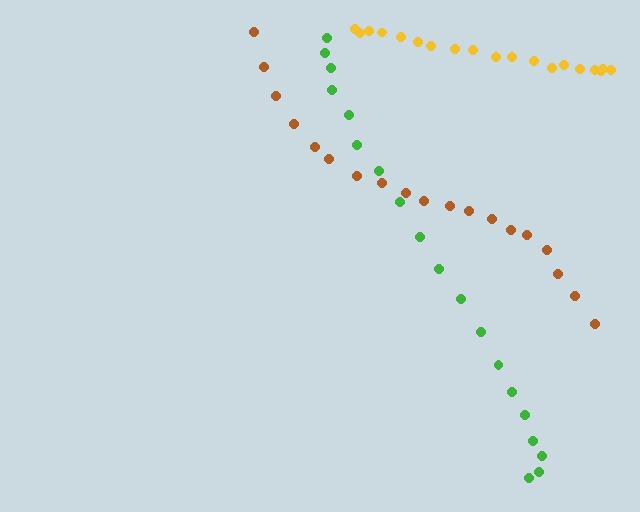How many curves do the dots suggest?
There are 3 distinct paths.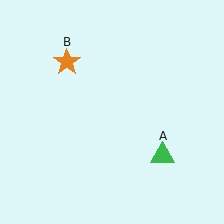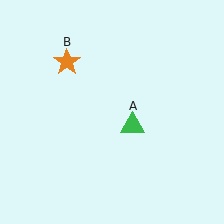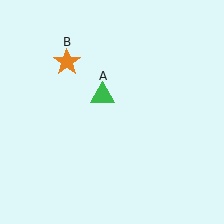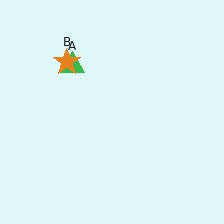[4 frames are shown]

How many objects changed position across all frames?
1 object changed position: green triangle (object A).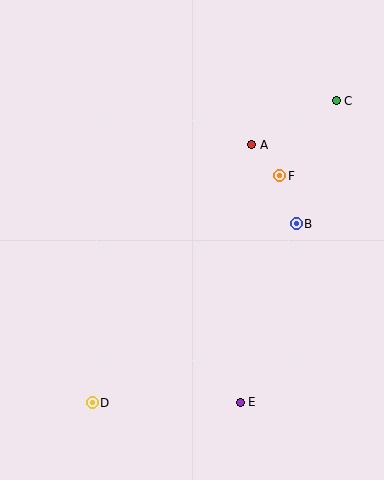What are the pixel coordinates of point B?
Point B is at (296, 224).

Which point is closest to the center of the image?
Point B at (296, 224) is closest to the center.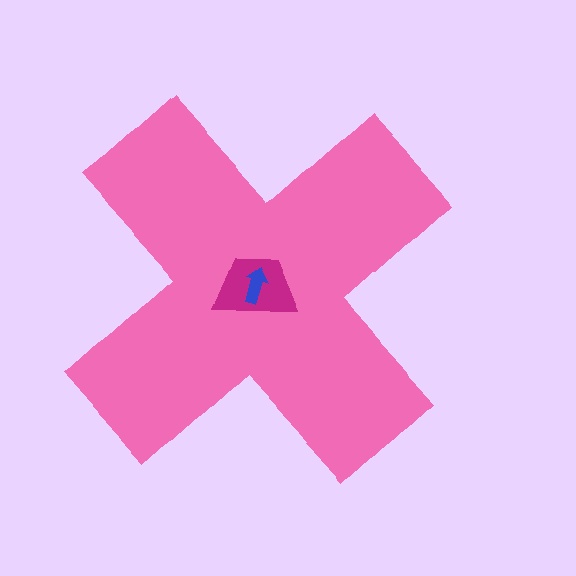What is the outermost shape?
The pink cross.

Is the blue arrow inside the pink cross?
Yes.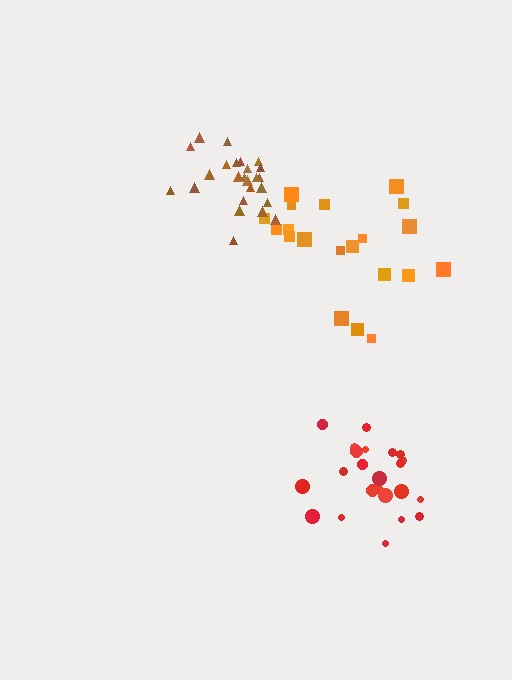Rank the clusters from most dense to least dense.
brown, red, orange.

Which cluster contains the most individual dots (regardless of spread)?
Brown (25).